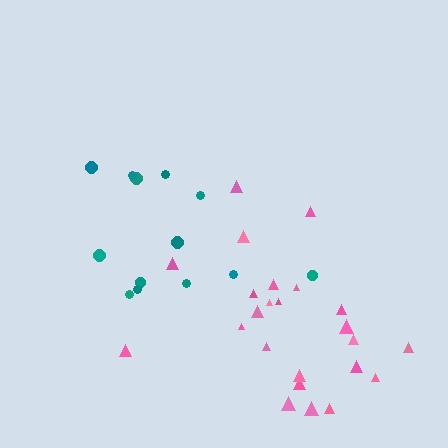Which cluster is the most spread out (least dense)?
Teal.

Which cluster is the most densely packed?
Pink.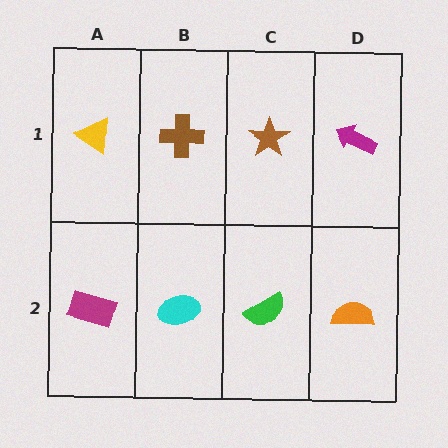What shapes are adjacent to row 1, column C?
A green semicircle (row 2, column C), a brown cross (row 1, column B), a magenta arrow (row 1, column D).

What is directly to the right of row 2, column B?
A green semicircle.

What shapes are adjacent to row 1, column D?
An orange semicircle (row 2, column D), a brown star (row 1, column C).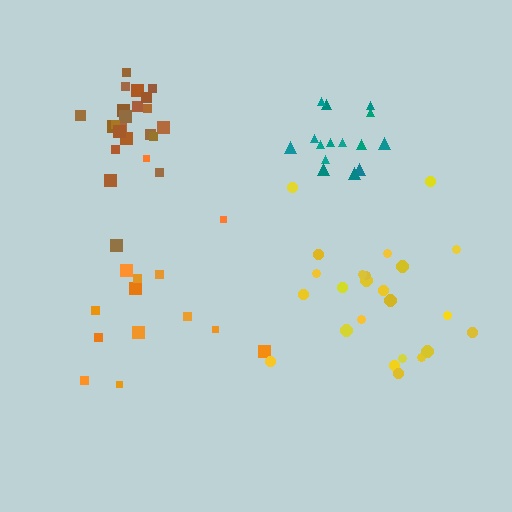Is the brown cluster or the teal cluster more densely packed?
Brown.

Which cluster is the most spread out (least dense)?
Orange.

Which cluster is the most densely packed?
Brown.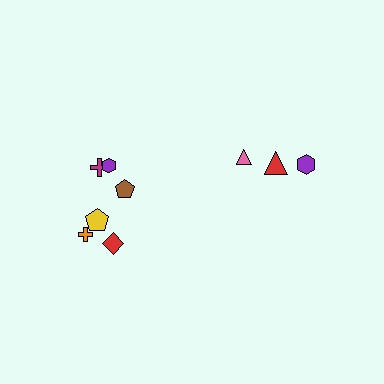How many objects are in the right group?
There are 3 objects.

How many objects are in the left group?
There are 6 objects.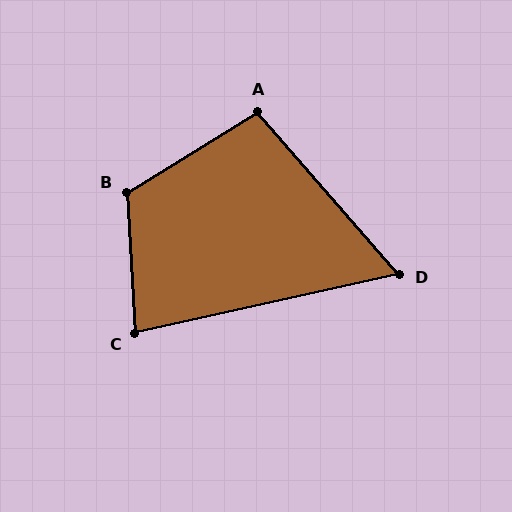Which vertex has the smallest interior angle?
D, at approximately 62 degrees.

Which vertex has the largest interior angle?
B, at approximately 118 degrees.